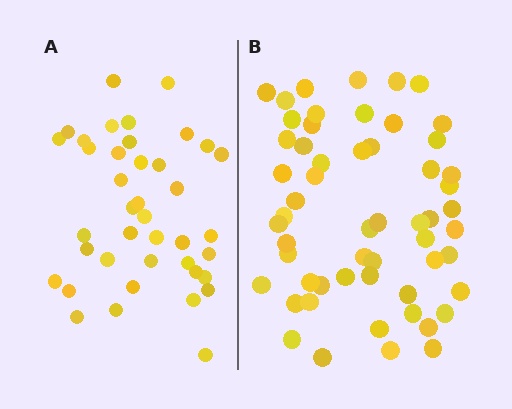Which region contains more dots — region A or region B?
Region B (the right region) has more dots.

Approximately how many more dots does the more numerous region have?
Region B has approximately 15 more dots than region A.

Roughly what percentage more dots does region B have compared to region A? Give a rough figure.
About 40% more.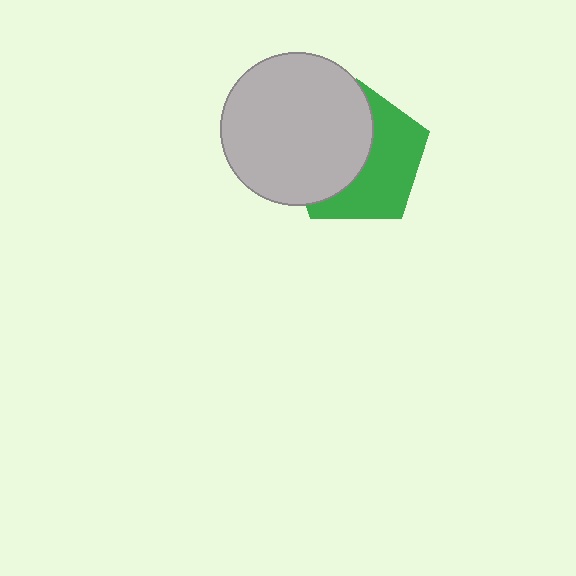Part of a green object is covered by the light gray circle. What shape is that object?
It is a pentagon.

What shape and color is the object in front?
The object in front is a light gray circle.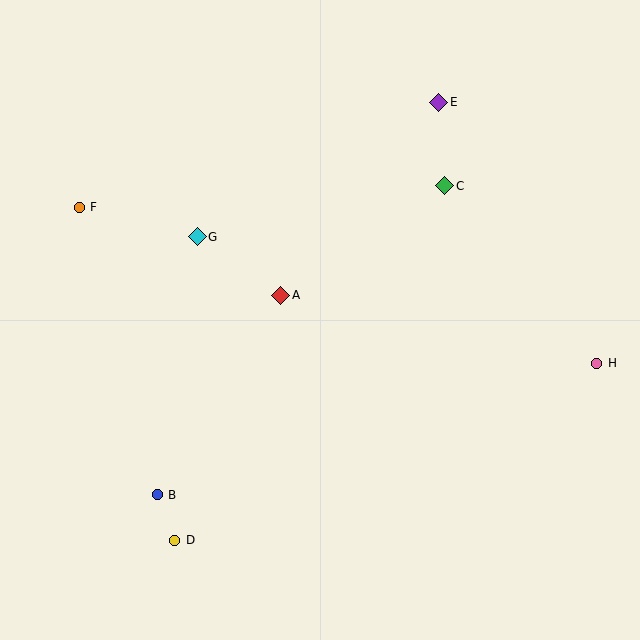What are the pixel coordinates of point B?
Point B is at (157, 495).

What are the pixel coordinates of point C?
Point C is at (445, 186).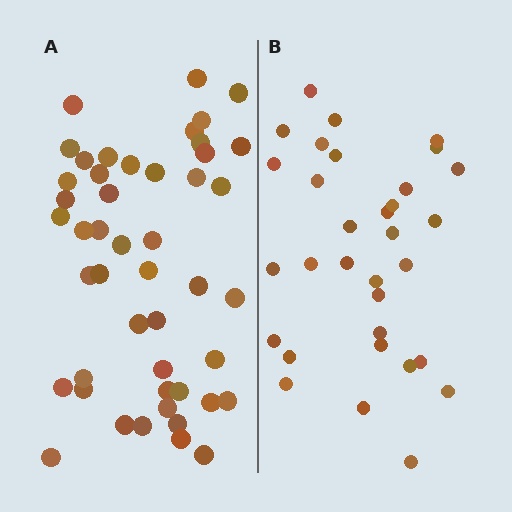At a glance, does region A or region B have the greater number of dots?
Region A (the left region) has more dots.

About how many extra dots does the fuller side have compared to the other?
Region A has approximately 15 more dots than region B.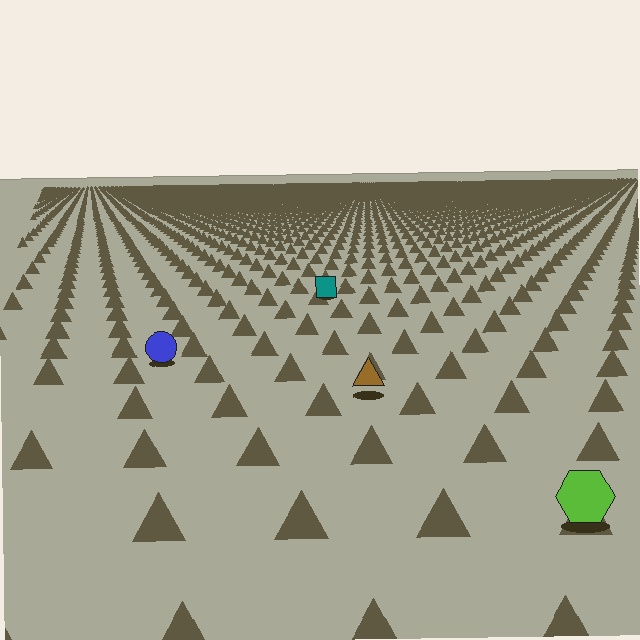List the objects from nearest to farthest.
From nearest to farthest: the lime hexagon, the brown triangle, the blue circle, the teal square.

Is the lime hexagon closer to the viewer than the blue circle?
Yes. The lime hexagon is closer — you can tell from the texture gradient: the ground texture is coarser near it.